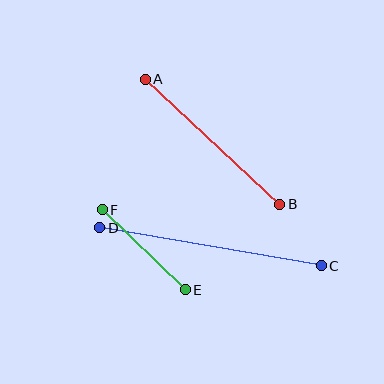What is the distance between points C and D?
The distance is approximately 225 pixels.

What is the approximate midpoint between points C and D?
The midpoint is at approximately (210, 247) pixels.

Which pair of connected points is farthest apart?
Points C and D are farthest apart.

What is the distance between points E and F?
The distance is approximately 116 pixels.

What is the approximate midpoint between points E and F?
The midpoint is at approximately (144, 250) pixels.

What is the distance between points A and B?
The distance is approximately 184 pixels.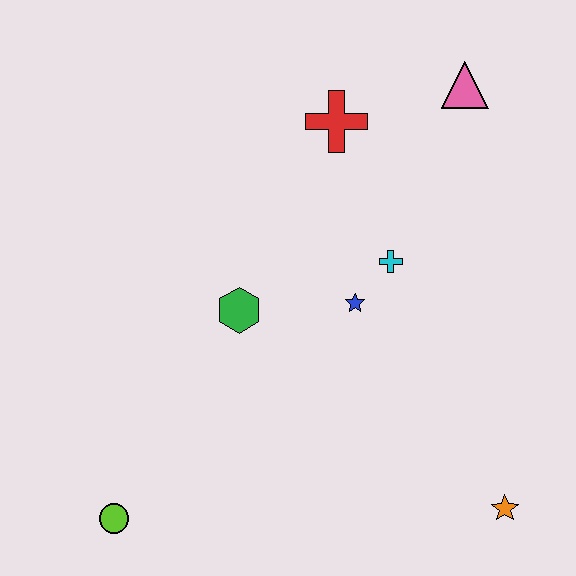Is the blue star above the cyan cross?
No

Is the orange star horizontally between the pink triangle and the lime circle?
No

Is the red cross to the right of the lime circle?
Yes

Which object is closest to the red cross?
The pink triangle is closest to the red cross.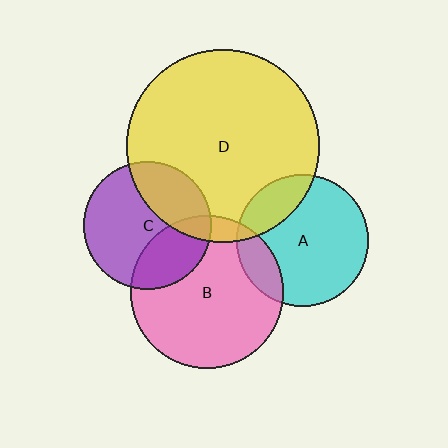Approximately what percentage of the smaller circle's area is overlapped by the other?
Approximately 10%.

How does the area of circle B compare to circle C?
Approximately 1.4 times.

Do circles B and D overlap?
Yes.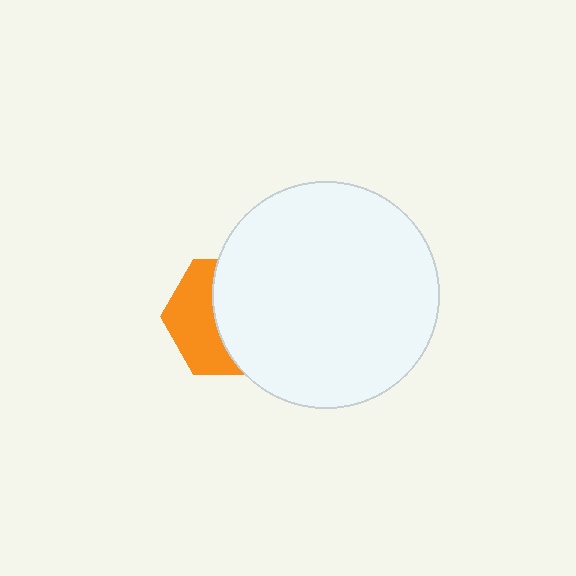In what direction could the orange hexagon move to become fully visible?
The orange hexagon could move left. That would shift it out from behind the white circle entirely.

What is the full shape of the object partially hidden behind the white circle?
The partially hidden object is an orange hexagon.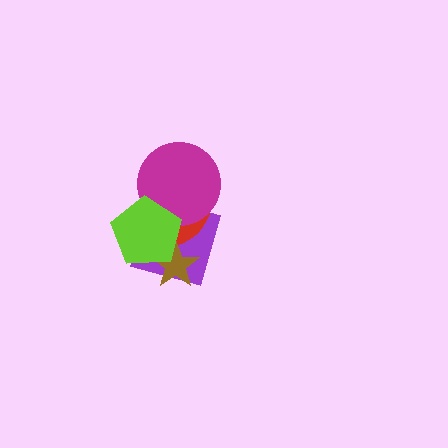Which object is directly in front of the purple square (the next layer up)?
The red ellipse is directly in front of the purple square.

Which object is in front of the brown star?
The lime pentagon is in front of the brown star.